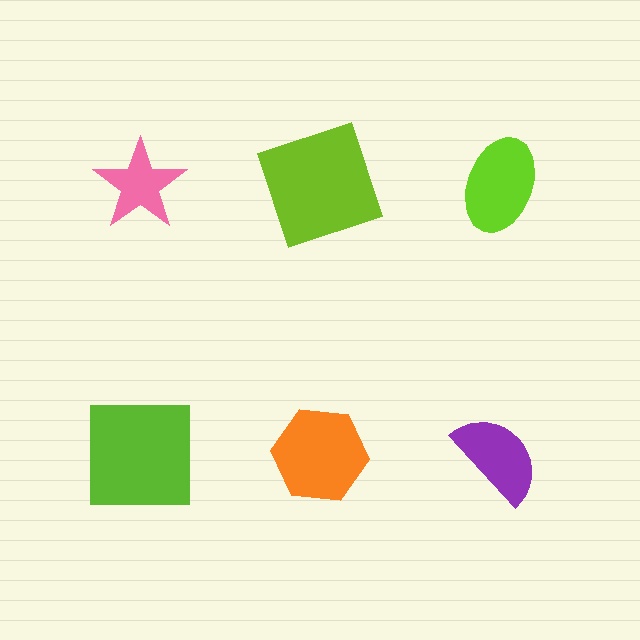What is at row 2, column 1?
A lime square.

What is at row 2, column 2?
An orange hexagon.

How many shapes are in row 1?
3 shapes.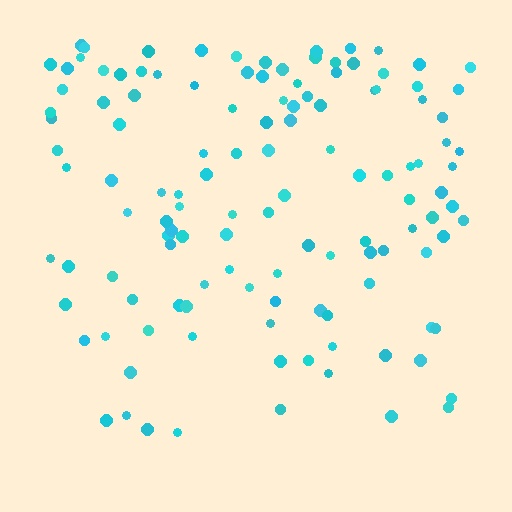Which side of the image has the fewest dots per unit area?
The bottom.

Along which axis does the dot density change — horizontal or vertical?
Vertical.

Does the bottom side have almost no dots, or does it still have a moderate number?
Still a moderate number, just noticeably fewer than the top.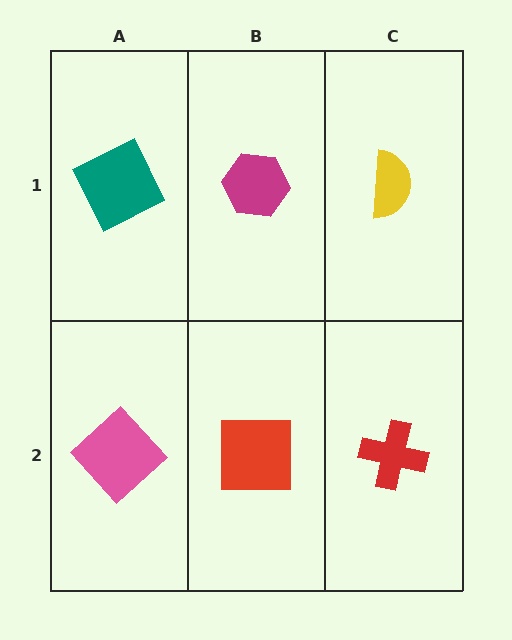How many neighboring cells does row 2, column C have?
2.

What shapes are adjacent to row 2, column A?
A teal square (row 1, column A), a red square (row 2, column B).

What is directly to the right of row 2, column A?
A red square.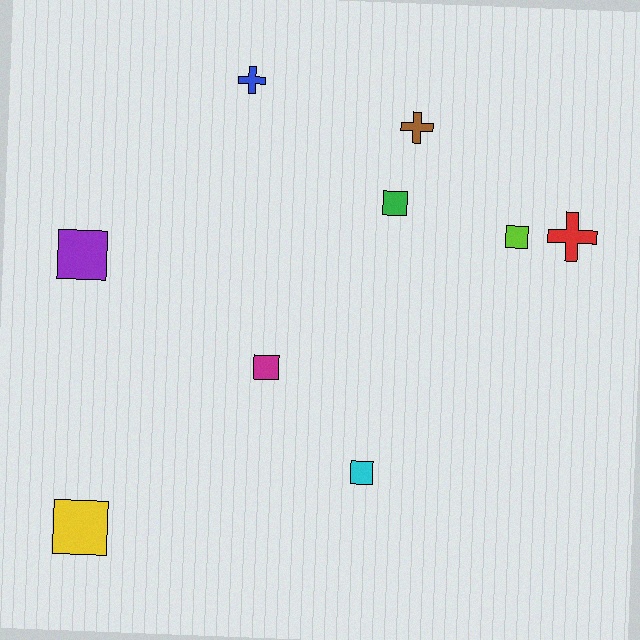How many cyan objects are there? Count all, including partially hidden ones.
There is 1 cyan object.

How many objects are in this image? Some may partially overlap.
There are 9 objects.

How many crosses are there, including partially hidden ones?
There are 3 crosses.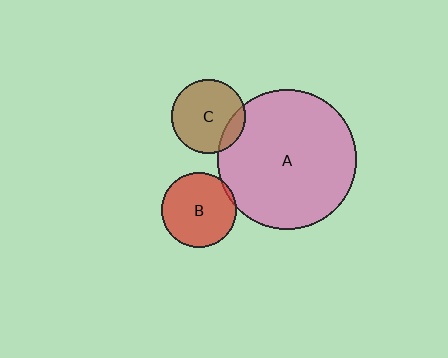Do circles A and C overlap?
Yes.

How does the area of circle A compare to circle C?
Approximately 3.6 times.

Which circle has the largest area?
Circle A (pink).